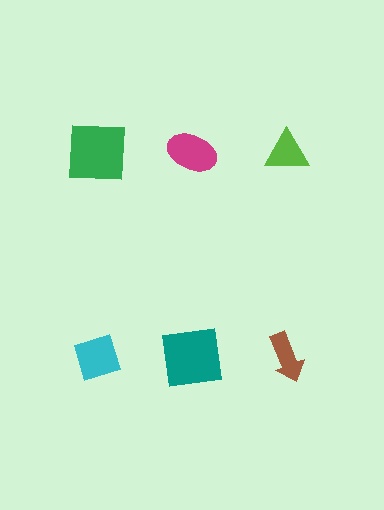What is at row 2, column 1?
A cyan diamond.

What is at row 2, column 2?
A teal square.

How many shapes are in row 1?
3 shapes.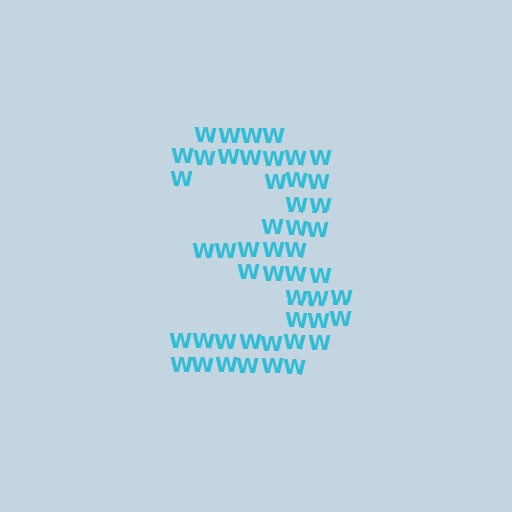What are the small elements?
The small elements are letter W's.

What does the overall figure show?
The overall figure shows the digit 3.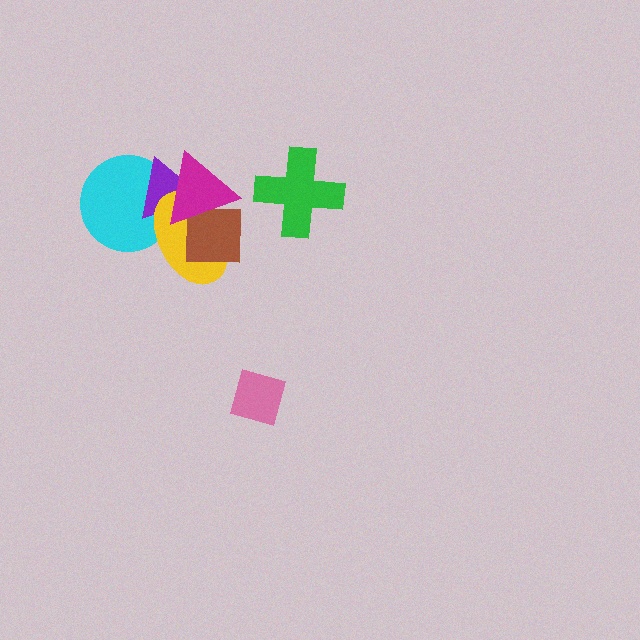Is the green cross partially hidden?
No, no other shape covers it.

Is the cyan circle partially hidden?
Yes, it is partially covered by another shape.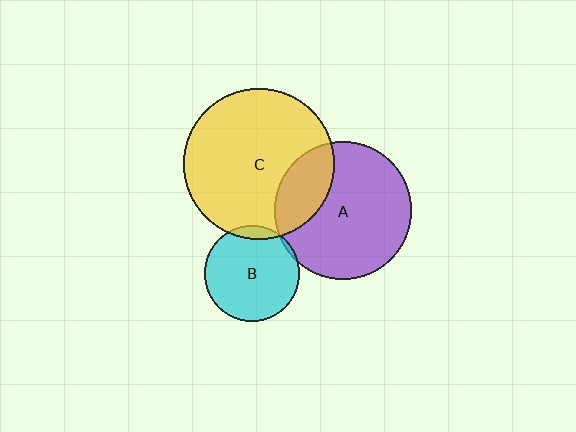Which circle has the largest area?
Circle C (yellow).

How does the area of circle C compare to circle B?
Approximately 2.5 times.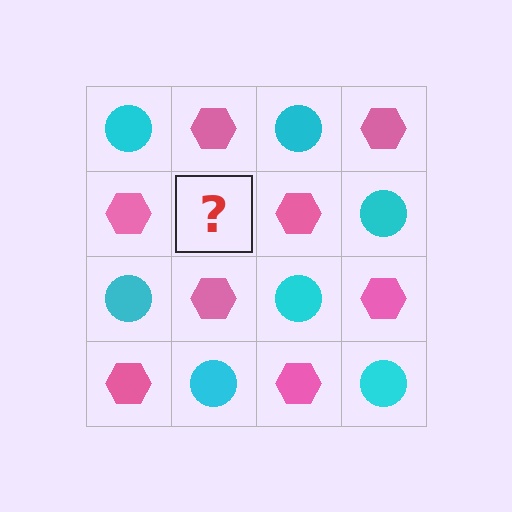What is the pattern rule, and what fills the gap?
The rule is that it alternates cyan circle and pink hexagon in a checkerboard pattern. The gap should be filled with a cyan circle.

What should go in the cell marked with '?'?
The missing cell should contain a cyan circle.